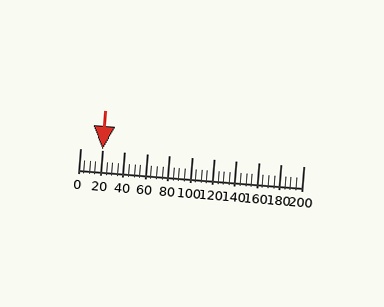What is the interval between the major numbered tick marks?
The major tick marks are spaced 20 units apart.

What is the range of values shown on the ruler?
The ruler shows values from 0 to 200.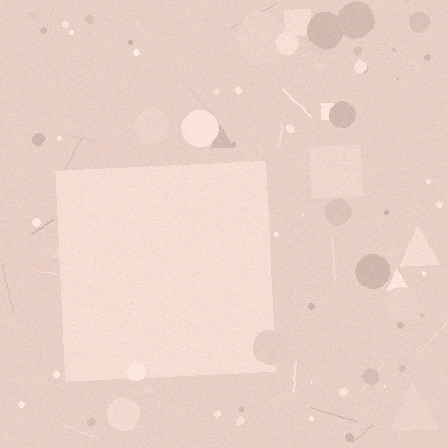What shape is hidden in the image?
A square is hidden in the image.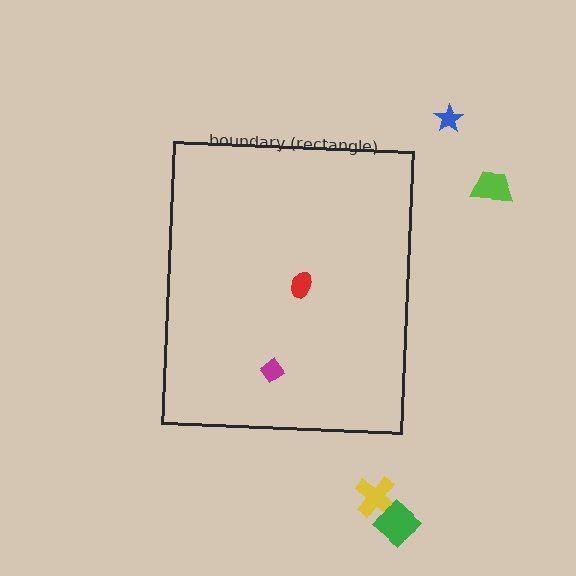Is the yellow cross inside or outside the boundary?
Outside.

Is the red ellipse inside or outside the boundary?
Inside.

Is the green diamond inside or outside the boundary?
Outside.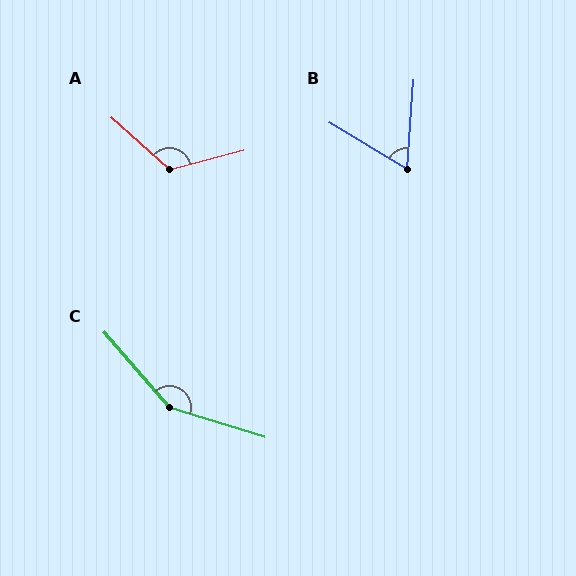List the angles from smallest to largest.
B (63°), A (124°), C (149°).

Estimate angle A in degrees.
Approximately 124 degrees.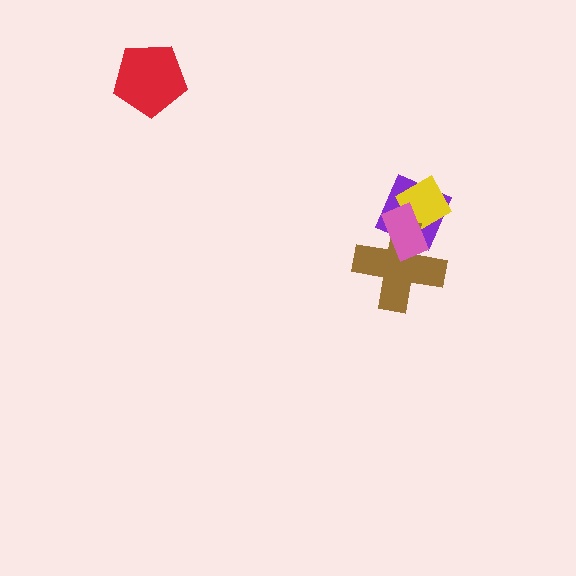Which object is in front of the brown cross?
The pink rectangle is in front of the brown cross.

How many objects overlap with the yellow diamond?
3 objects overlap with the yellow diamond.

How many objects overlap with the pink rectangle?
3 objects overlap with the pink rectangle.